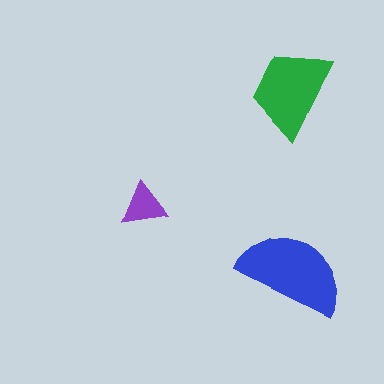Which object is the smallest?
The purple triangle.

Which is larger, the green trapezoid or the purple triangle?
The green trapezoid.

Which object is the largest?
The blue semicircle.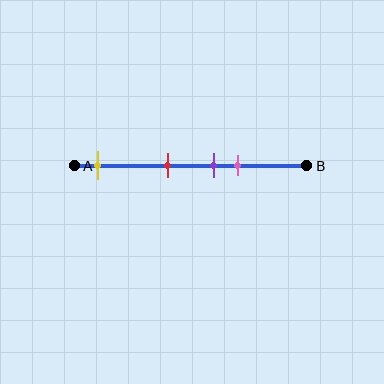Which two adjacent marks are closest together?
The purple and pink marks are the closest adjacent pair.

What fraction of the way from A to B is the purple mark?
The purple mark is approximately 60% (0.6) of the way from A to B.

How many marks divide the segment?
There are 4 marks dividing the segment.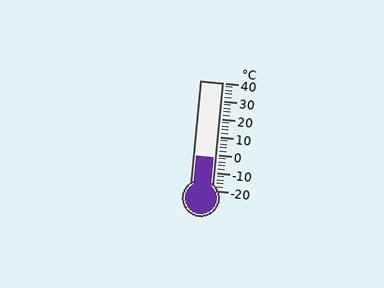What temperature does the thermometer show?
The thermometer shows approximately -2°C.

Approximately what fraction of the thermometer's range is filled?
The thermometer is filled to approximately 30% of its range.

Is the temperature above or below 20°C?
The temperature is below 20°C.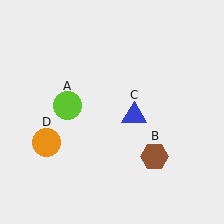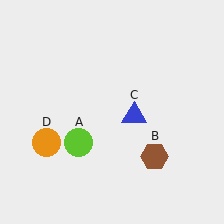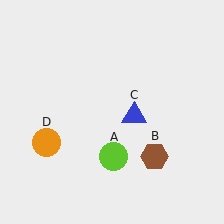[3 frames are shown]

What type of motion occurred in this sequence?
The lime circle (object A) rotated counterclockwise around the center of the scene.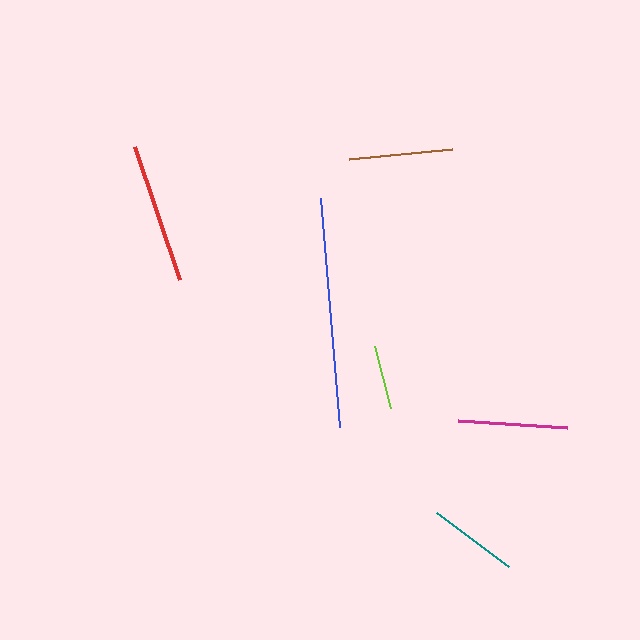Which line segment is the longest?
The blue line is the longest at approximately 229 pixels.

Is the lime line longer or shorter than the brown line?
The brown line is longer than the lime line.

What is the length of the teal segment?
The teal segment is approximately 90 pixels long.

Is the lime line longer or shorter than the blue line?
The blue line is longer than the lime line.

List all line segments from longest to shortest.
From longest to shortest: blue, red, magenta, brown, teal, lime.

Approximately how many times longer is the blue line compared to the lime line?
The blue line is approximately 3.5 times the length of the lime line.